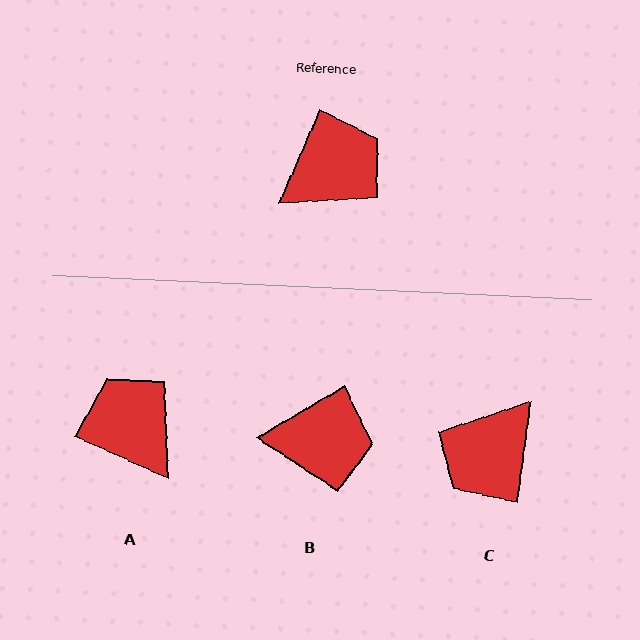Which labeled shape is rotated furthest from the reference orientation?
C, about 165 degrees away.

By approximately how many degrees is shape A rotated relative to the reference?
Approximately 89 degrees counter-clockwise.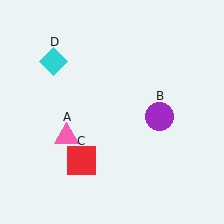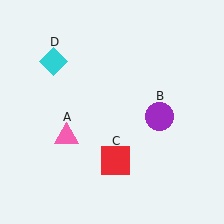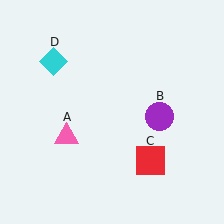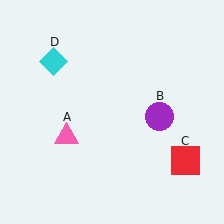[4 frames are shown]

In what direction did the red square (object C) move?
The red square (object C) moved right.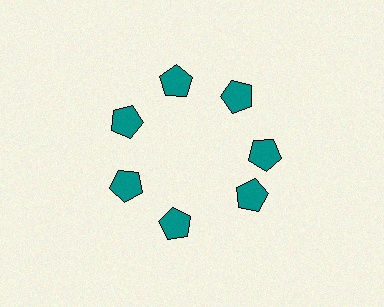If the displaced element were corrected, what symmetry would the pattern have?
It would have 7-fold rotational symmetry — the pattern would map onto itself every 51 degrees.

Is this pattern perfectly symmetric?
No. The 7 teal pentagons are arranged in a ring, but one element near the 5 o'clock position is rotated out of alignment along the ring, breaking the 7-fold rotational symmetry.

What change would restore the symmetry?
The symmetry would be restored by rotating it back into even spacing with its neighbors so that all 7 pentagons sit at equal angles and equal distance from the center.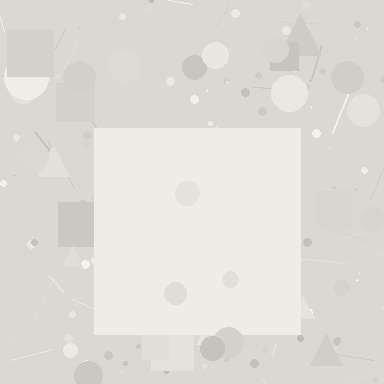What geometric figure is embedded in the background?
A square is embedded in the background.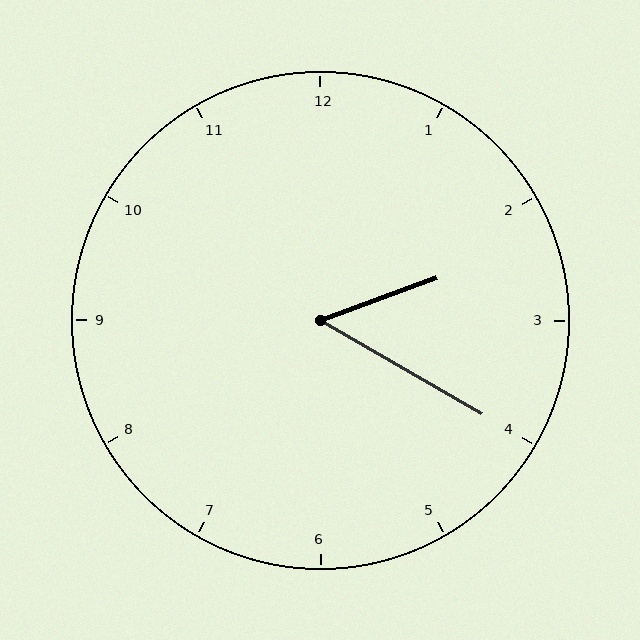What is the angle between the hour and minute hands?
Approximately 50 degrees.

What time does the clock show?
2:20.